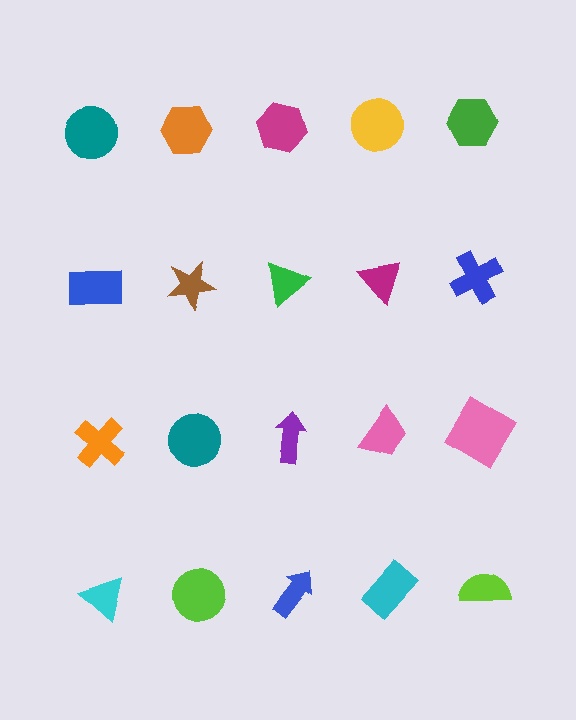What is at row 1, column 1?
A teal circle.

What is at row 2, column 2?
A brown star.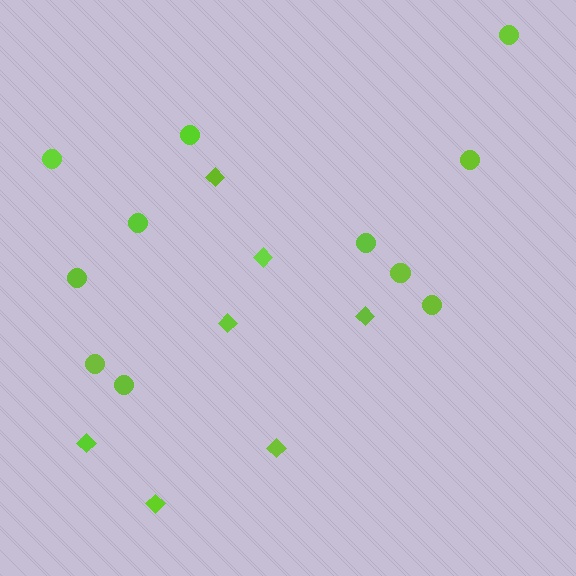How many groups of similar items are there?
There are 2 groups: one group of diamonds (7) and one group of circles (11).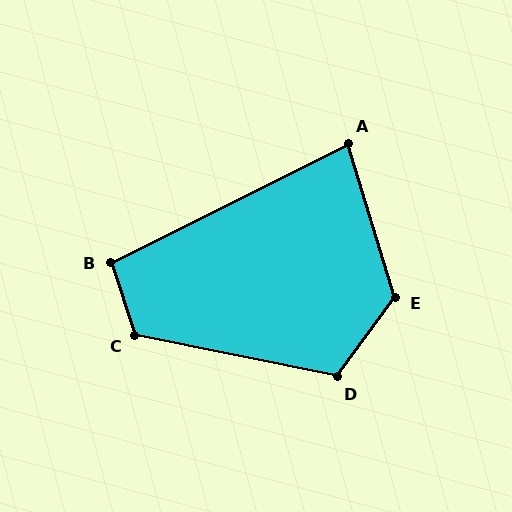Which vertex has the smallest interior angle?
A, at approximately 80 degrees.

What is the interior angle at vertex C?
Approximately 119 degrees (obtuse).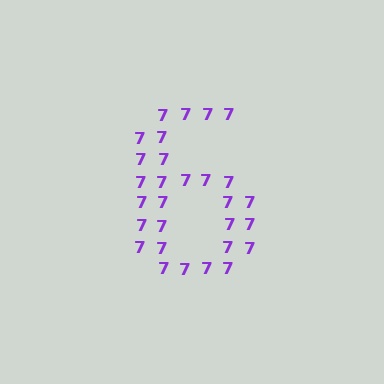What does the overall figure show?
The overall figure shows the digit 6.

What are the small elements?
The small elements are digit 7's.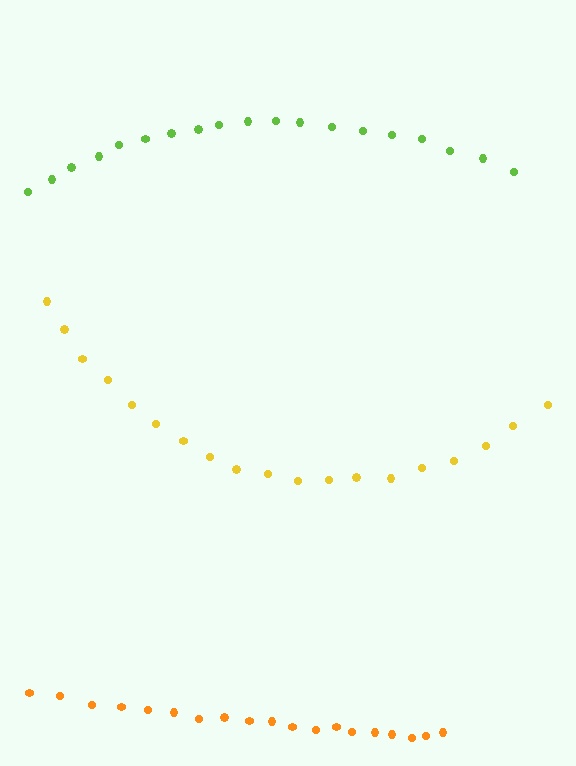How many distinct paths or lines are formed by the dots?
There are 3 distinct paths.